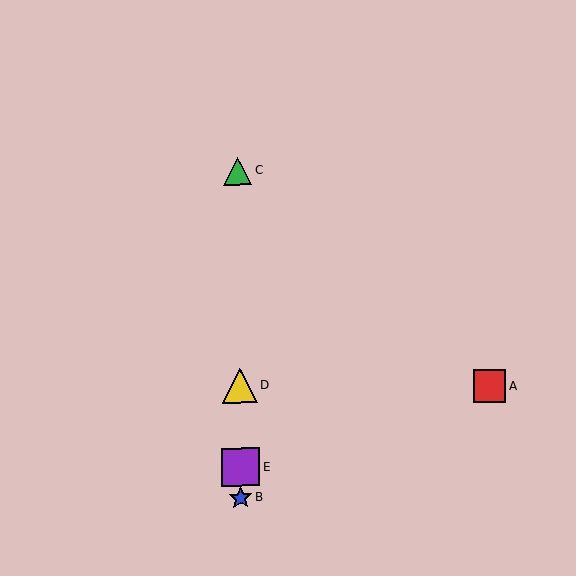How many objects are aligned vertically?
4 objects (B, C, D, E) are aligned vertically.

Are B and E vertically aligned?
Yes, both are at x≈241.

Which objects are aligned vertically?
Objects B, C, D, E are aligned vertically.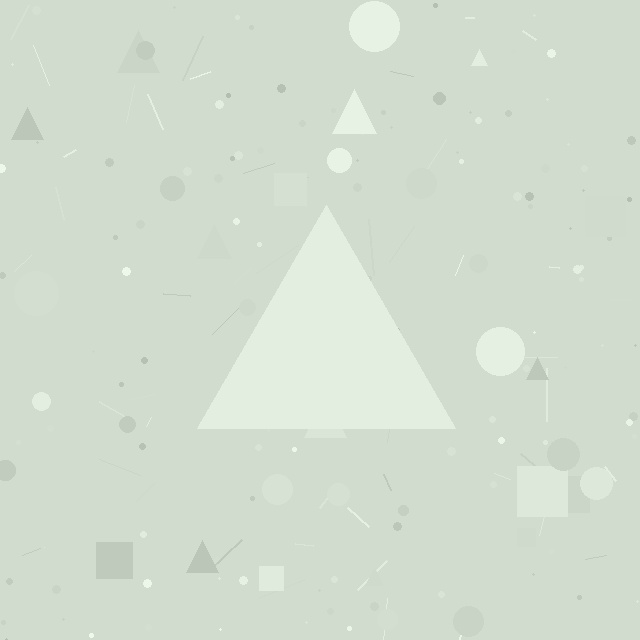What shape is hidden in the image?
A triangle is hidden in the image.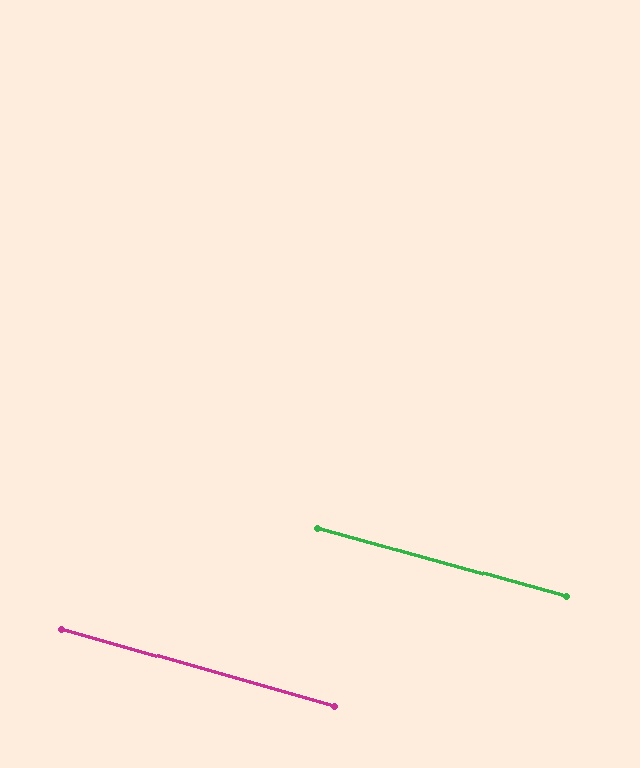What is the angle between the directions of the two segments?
Approximately 0 degrees.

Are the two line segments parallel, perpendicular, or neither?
Parallel — their directions differ by only 0.4°.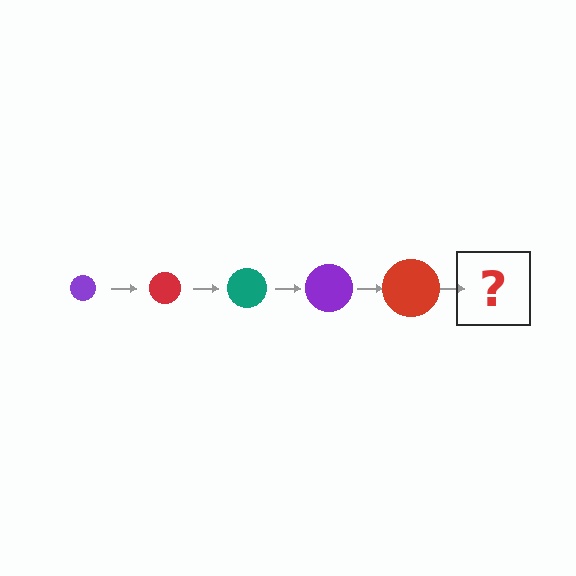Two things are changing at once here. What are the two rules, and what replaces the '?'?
The two rules are that the circle grows larger each step and the color cycles through purple, red, and teal. The '?' should be a teal circle, larger than the previous one.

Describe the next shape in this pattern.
It should be a teal circle, larger than the previous one.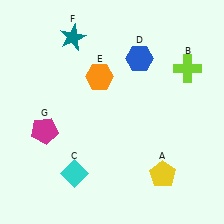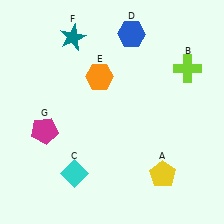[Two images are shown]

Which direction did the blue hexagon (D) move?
The blue hexagon (D) moved up.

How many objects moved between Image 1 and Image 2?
1 object moved between the two images.